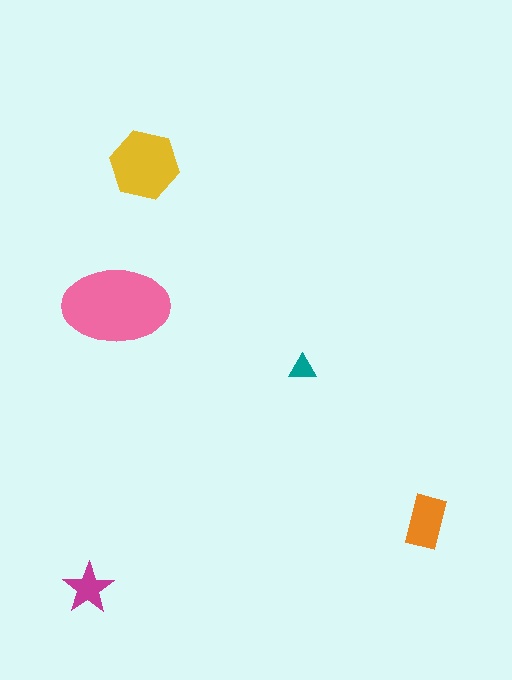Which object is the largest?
The pink ellipse.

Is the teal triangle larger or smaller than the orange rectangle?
Smaller.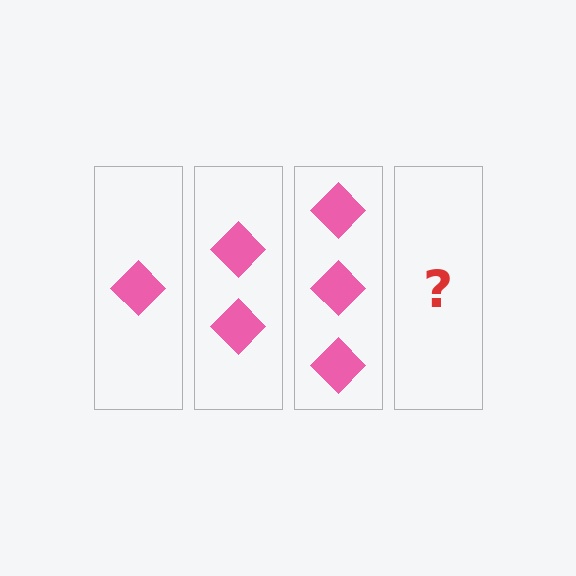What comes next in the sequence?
The next element should be 4 diamonds.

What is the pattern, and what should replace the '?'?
The pattern is that each step adds one more diamond. The '?' should be 4 diamonds.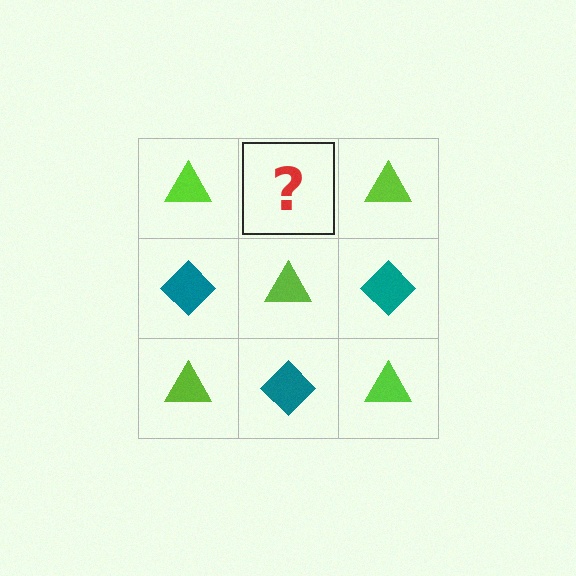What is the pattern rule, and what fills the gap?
The rule is that it alternates lime triangle and teal diamond in a checkerboard pattern. The gap should be filled with a teal diamond.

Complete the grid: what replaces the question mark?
The question mark should be replaced with a teal diamond.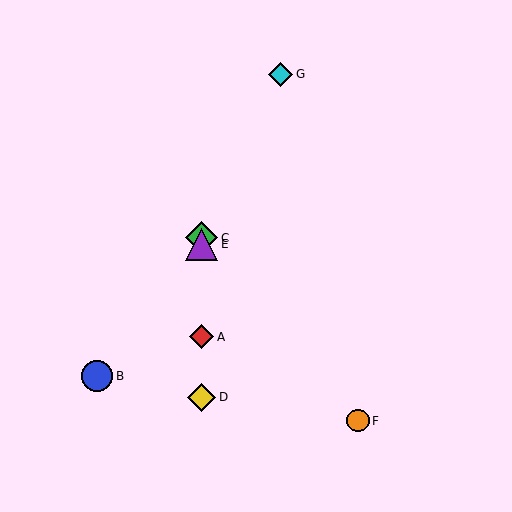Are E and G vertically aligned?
No, E is at x≈202 and G is at x≈281.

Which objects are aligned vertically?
Objects A, C, D, E are aligned vertically.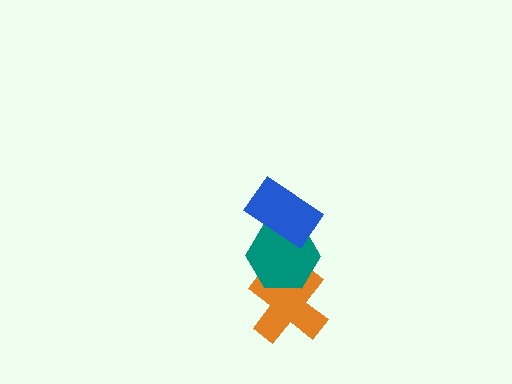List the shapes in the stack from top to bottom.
From top to bottom: the blue rectangle, the teal hexagon, the orange cross.